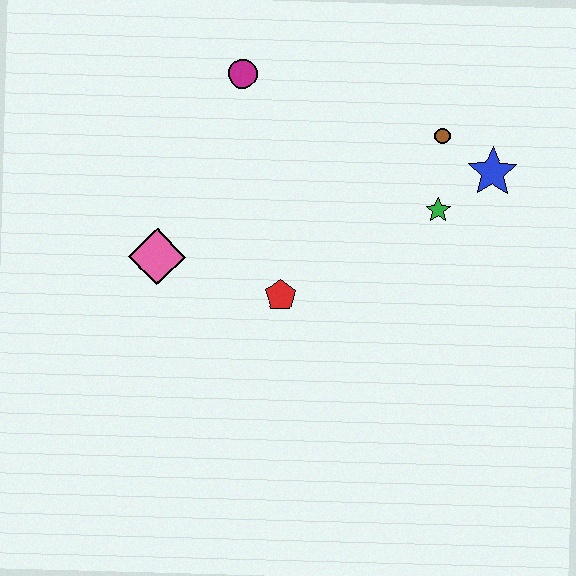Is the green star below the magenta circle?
Yes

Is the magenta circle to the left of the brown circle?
Yes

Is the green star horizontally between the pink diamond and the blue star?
Yes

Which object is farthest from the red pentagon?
The blue star is farthest from the red pentagon.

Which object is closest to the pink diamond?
The red pentagon is closest to the pink diamond.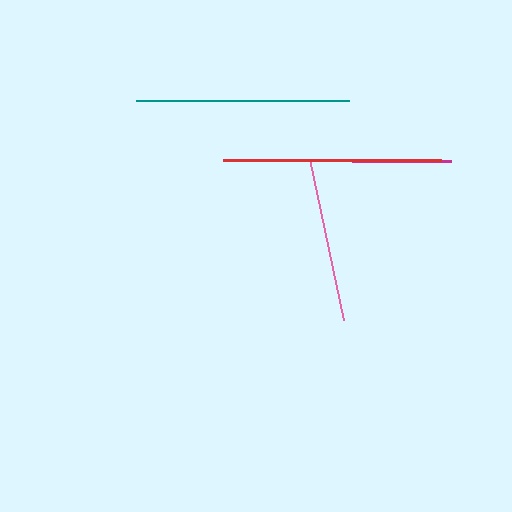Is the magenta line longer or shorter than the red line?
The red line is longer than the magenta line.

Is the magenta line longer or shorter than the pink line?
The pink line is longer than the magenta line.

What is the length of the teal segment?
The teal segment is approximately 212 pixels long.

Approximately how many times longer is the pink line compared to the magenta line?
The pink line is approximately 1.7 times the length of the magenta line.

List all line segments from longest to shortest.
From longest to shortest: red, teal, pink, magenta.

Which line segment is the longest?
The red line is the longest at approximately 218 pixels.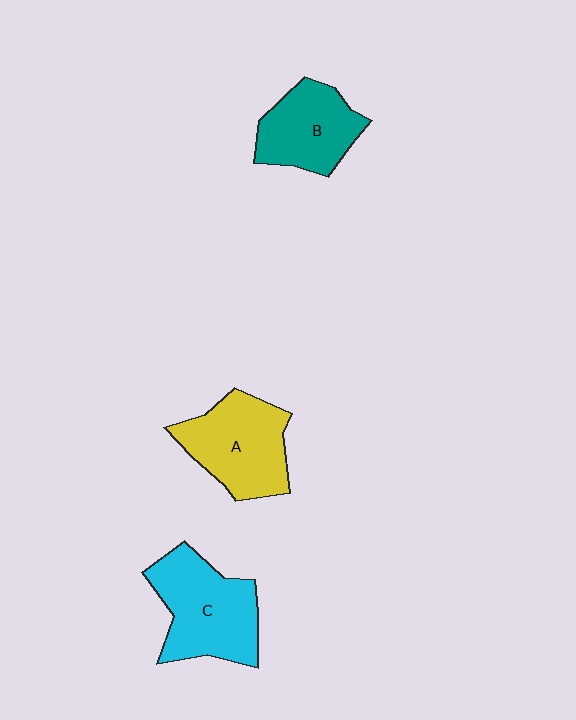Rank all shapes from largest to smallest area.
From largest to smallest: C (cyan), A (yellow), B (teal).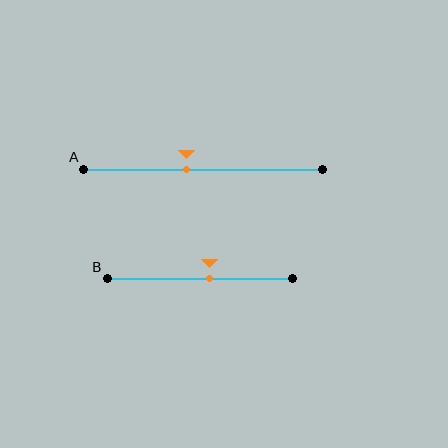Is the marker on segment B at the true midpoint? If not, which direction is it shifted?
No, the marker on segment B is shifted to the right by about 5% of the segment length.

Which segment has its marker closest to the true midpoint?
Segment B has its marker closest to the true midpoint.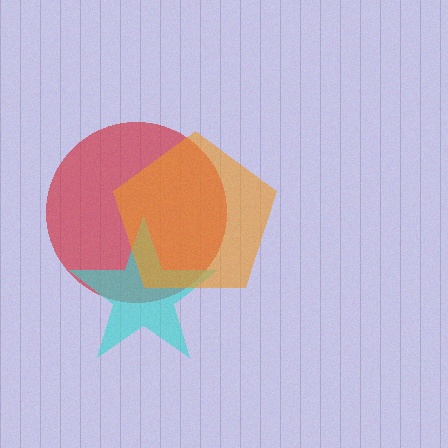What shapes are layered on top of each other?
The layered shapes are: a red circle, a cyan star, an orange pentagon.